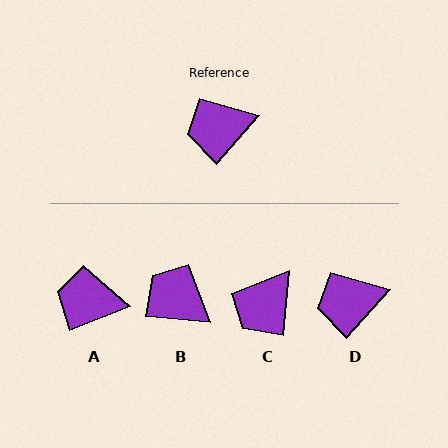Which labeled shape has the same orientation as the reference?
D.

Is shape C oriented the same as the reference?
No, it is off by about 37 degrees.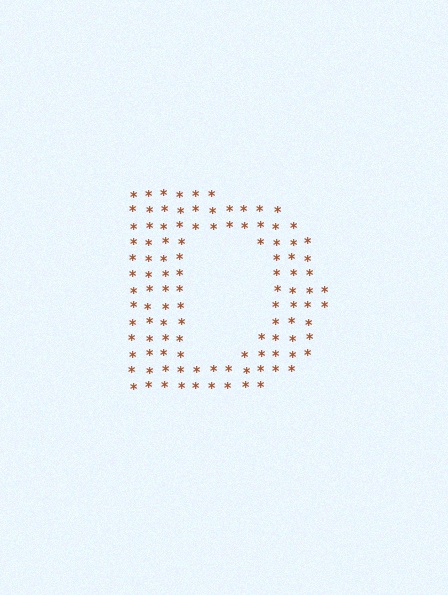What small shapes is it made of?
It is made of small asterisks.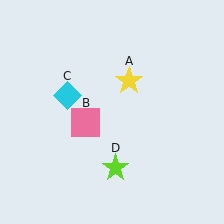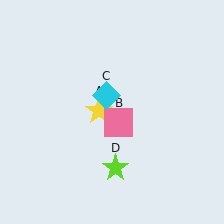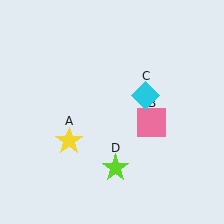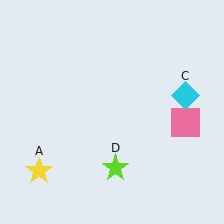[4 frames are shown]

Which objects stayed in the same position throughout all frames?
Lime star (object D) remained stationary.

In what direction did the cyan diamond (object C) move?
The cyan diamond (object C) moved right.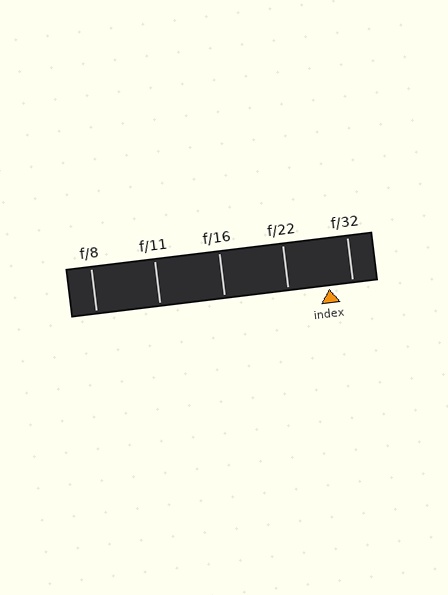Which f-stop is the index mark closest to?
The index mark is closest to f/32.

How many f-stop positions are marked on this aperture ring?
There are 5 f-stop positions marked.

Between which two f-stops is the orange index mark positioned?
The index mark is between f/22 and f/32.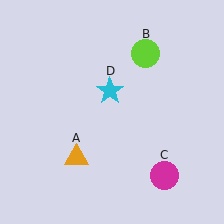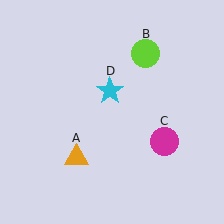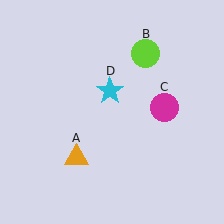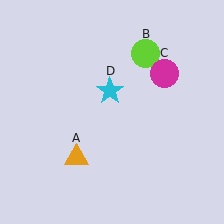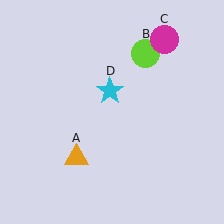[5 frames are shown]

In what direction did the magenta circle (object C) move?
The magenta circle (object C) moved up.